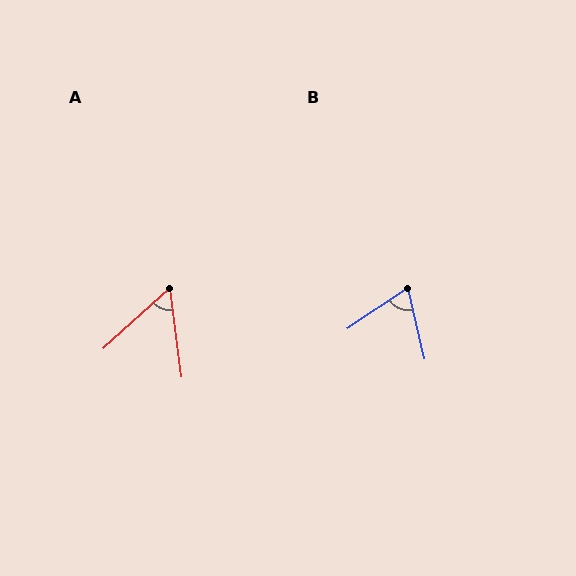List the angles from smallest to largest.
A (55°), B (70°).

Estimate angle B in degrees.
Approximately 70 degrees.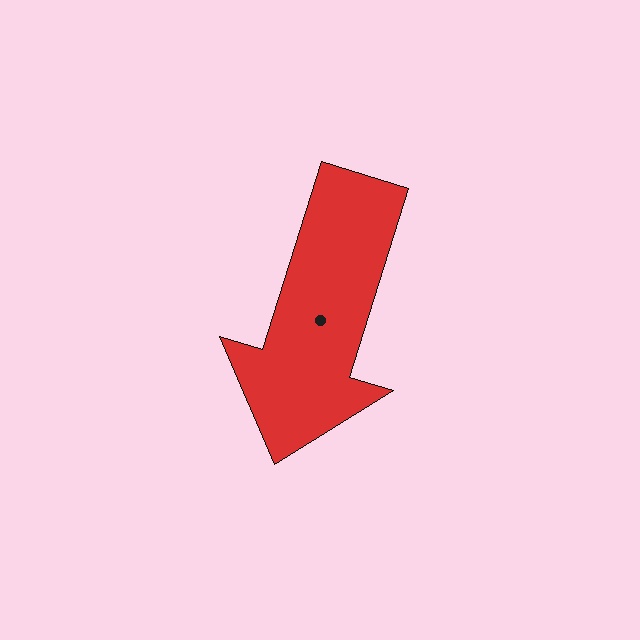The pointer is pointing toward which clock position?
Roughly 7 o'clock.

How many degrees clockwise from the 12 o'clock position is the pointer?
Approximately 197 degrees.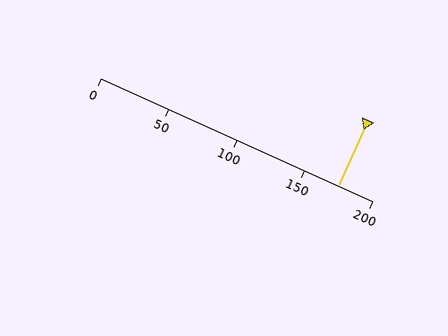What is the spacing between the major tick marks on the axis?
The major ticks are spaced 50 apart.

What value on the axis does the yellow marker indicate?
The marker indicates approximately 175.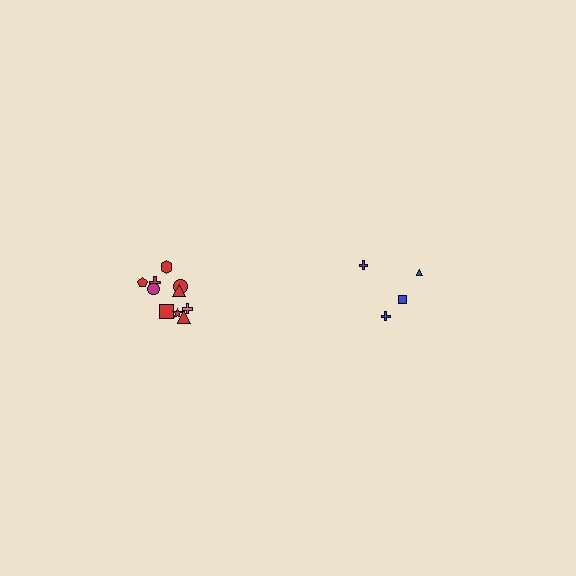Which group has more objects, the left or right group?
The left group.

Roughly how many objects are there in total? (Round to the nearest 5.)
Roughly 15 objects in total.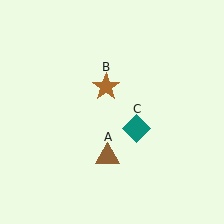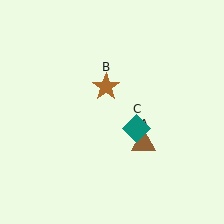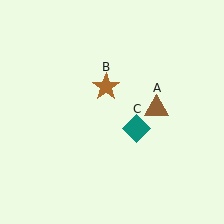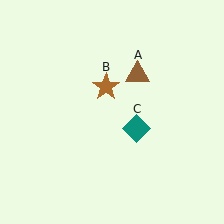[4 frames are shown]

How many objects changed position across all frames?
1 object changed position: brown triangle (object A).